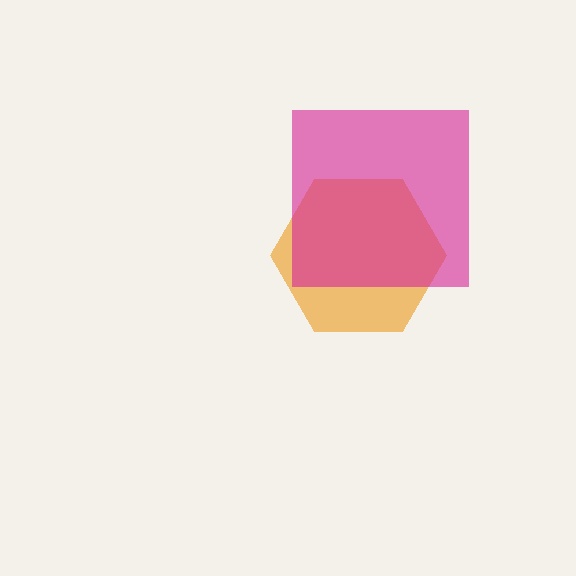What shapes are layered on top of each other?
The layered shapes are: an orange hexagon, a magenta square.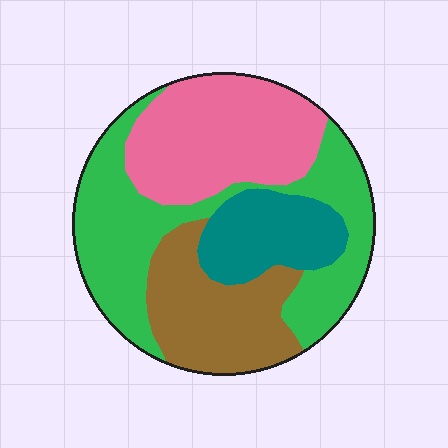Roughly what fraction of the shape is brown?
Brown covers about 20% of the shape.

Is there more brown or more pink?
Pink.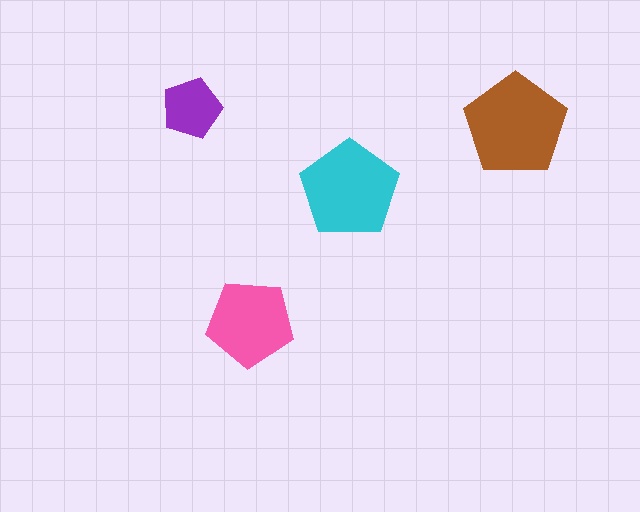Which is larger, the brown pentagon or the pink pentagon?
The brown one.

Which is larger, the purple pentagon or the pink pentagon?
The pink one.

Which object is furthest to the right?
The brown pentagon is rightmost.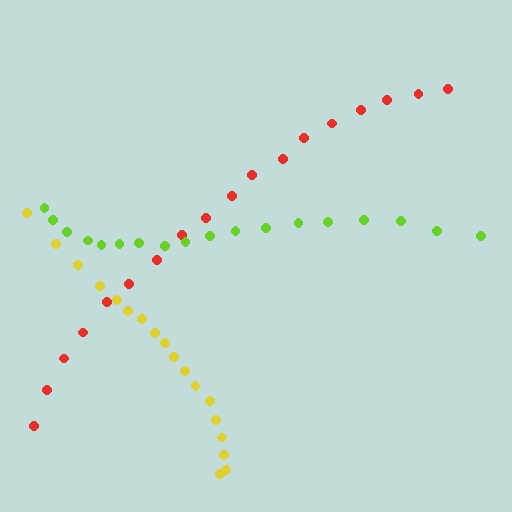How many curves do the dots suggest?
There are 3 distinct paths.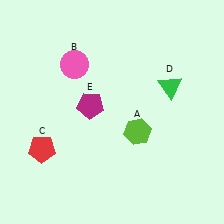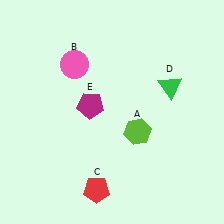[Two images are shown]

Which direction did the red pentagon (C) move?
The red pentagon (C) moved right.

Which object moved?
The red pentagon (C) moved right.